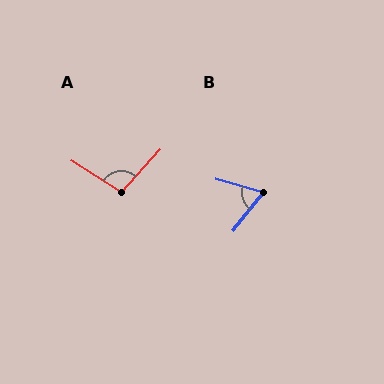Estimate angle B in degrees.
Approximately 67 degrees.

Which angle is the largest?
A, at approximately 99 degrees.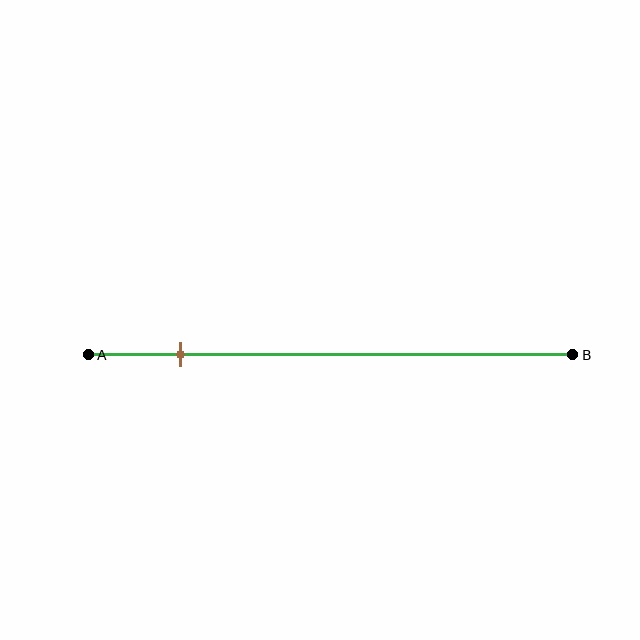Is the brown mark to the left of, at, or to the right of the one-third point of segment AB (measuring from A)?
The brown mark is to the left of the one-third point of segment AB.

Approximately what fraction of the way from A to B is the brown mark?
The brown mark is approximately 20% of the way from A to B.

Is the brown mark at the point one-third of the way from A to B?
No, the mark is at about 20% from A, not at the 33% one-third point.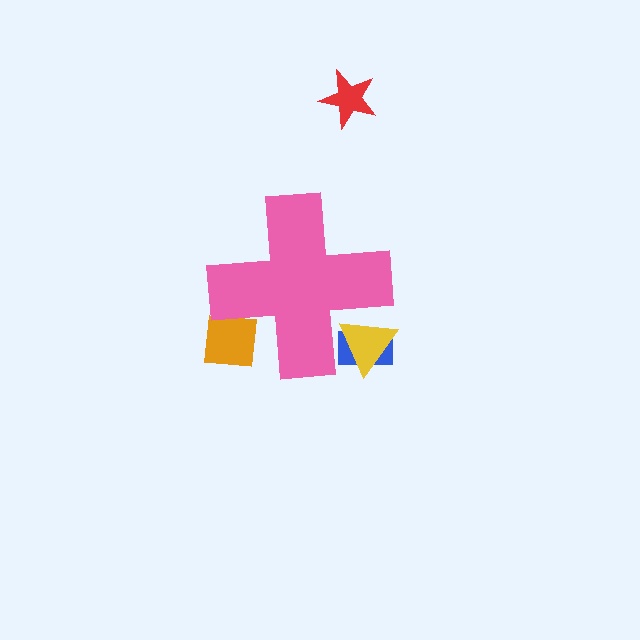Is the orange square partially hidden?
Yes, the orange square is partially hidden behind the pink cross.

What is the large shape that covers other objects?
A pink cross.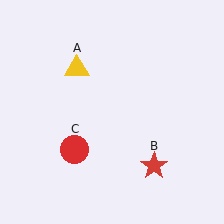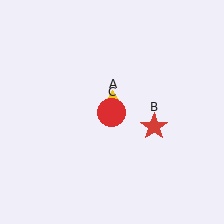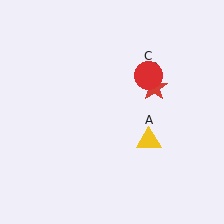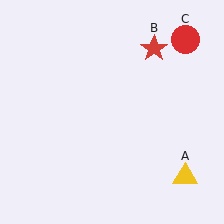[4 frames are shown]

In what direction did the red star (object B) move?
The red star (object B) moved up.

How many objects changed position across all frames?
3 objects changed position: yellow triangle (object A), red star (object B), red circle (object C).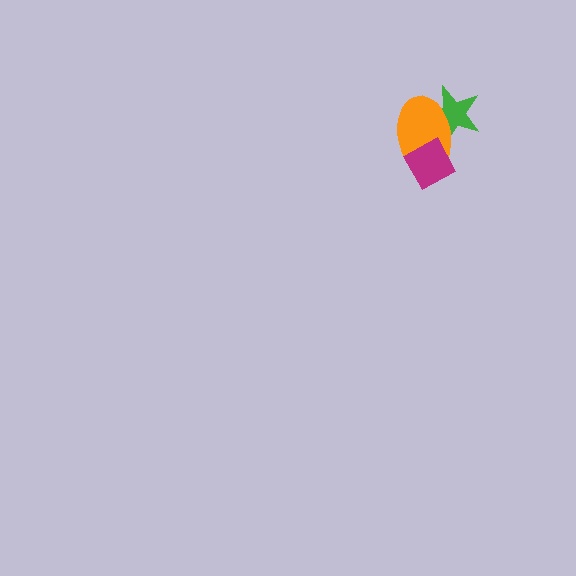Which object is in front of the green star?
The orange ellipse is in front of the green star.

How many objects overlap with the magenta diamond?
1 object overlaps with the magenta diamond.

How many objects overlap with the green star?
1 object overlaps with the green star.